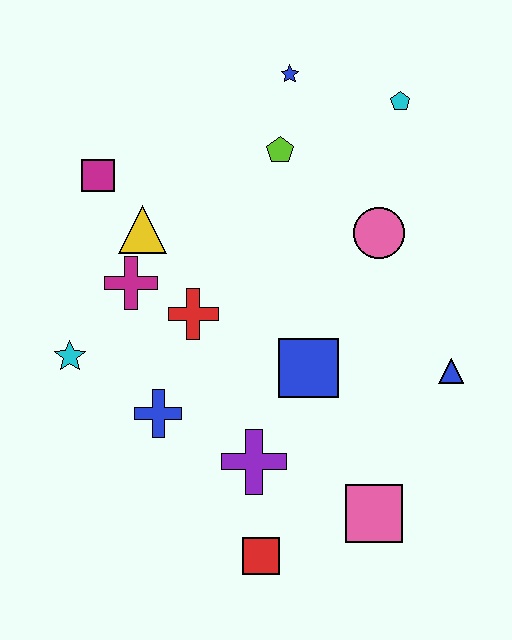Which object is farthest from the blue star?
The red square is farthest from the blue star.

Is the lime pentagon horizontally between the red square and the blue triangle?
Yes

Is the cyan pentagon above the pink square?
Yes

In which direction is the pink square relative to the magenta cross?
The pink square is to the right of the magenta cross.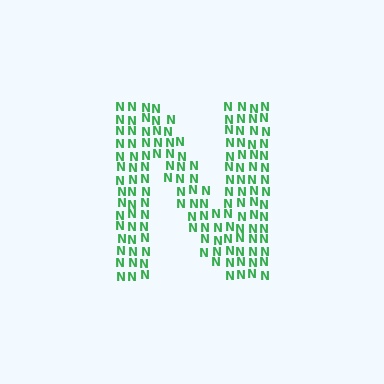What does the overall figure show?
The overall figure shows the letter N.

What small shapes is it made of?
It is made of small letter N's.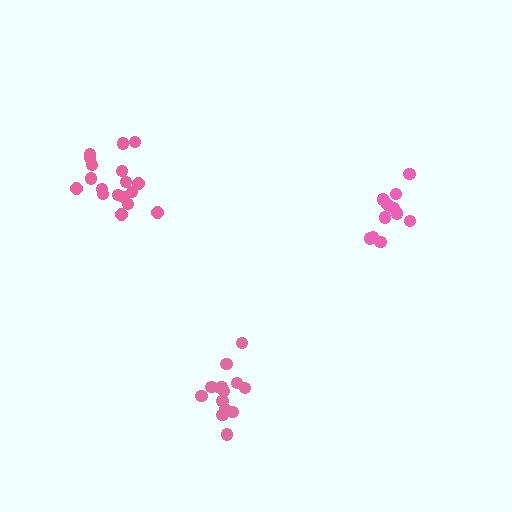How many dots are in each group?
Group 1: 12 dots, Group 2: 18 dots, Group 3: 14 dots (44 total).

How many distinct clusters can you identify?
There are 3 distinct clusters.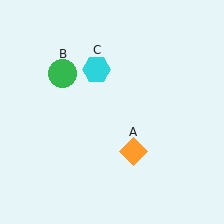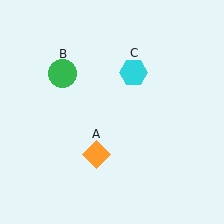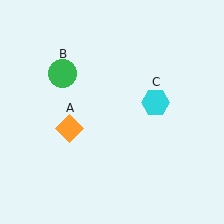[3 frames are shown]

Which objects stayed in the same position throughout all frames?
Green circle (object B) remained stationary.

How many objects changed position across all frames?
2 objects changed position: orange diamond (object A), cyan hexagon (object C).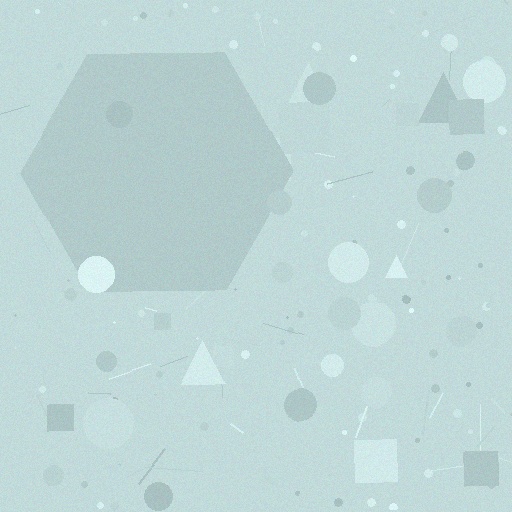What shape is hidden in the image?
A hexagon is hidden in the image.